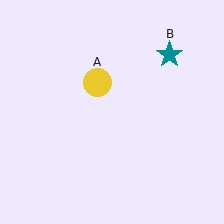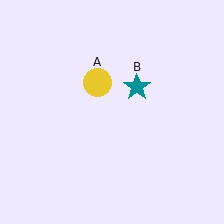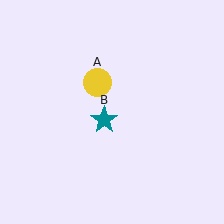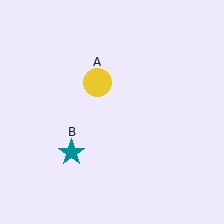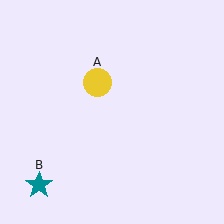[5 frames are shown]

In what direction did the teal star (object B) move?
The teal star (object B) moved down and to the left.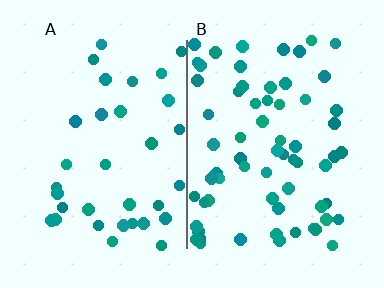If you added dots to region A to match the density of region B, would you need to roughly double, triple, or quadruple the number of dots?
Approximately double.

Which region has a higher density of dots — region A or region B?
B (the right).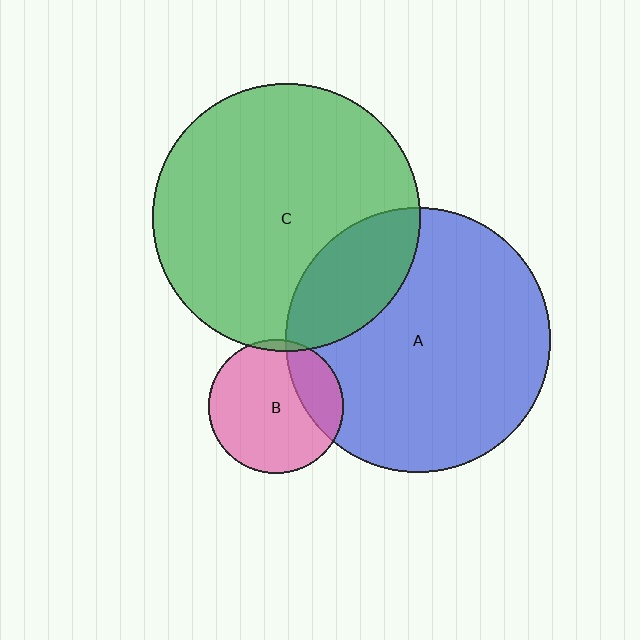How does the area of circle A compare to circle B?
Approximately 3.9 times.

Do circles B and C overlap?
Yes.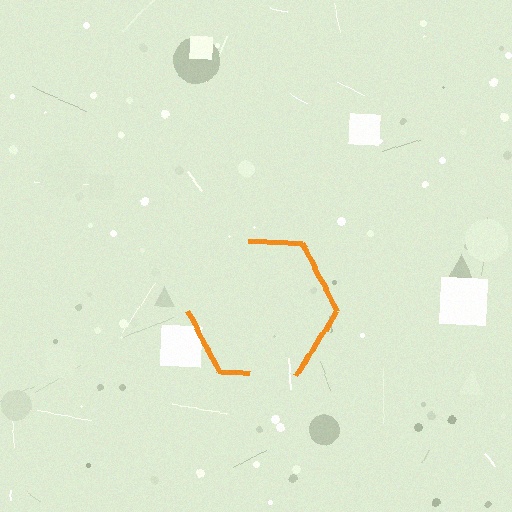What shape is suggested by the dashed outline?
The dashed outline suggests a hexagon.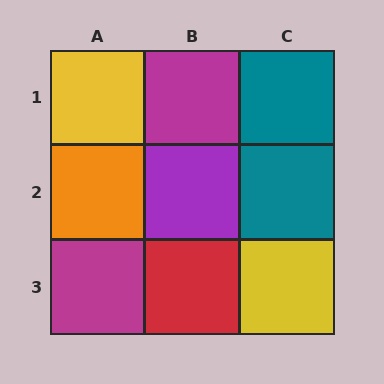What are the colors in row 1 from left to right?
Yellow, magenta, teal.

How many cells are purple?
1 cell is purple.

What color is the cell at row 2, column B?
Purple.